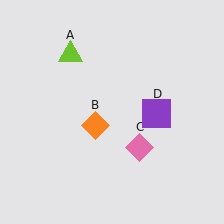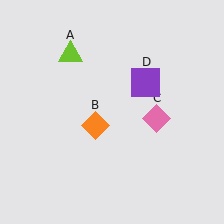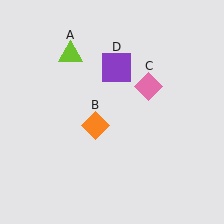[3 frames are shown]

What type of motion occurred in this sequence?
The pink diamond (object C), purple square (object D) rotated counterclockwise around the center of the scene.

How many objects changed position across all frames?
2 objects changed position: pink diamond (object C), purple square (object D).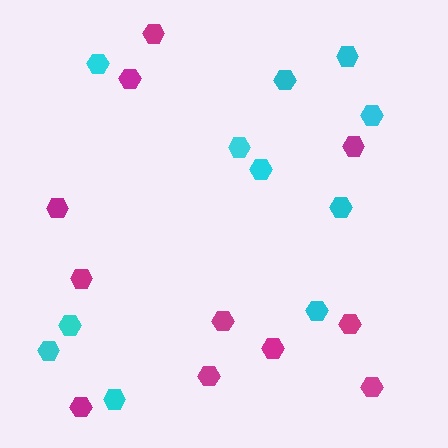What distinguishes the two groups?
There are 2 groups: one group of cyan hexagons (11) and one group of magenta hexagons (11).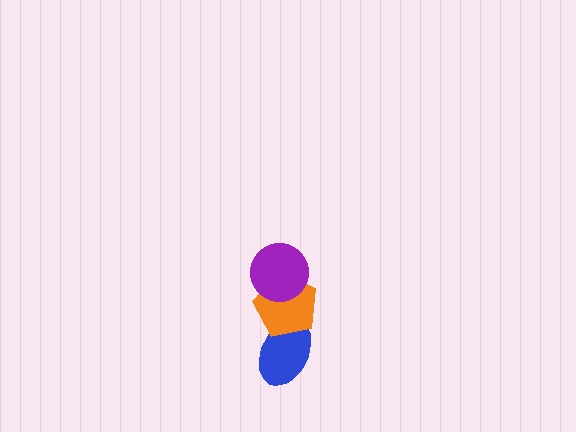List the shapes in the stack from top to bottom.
From top to bottom: the purple circle, the orange pentagon, the blue ellipse.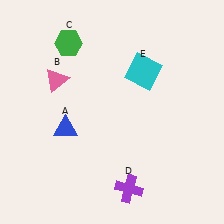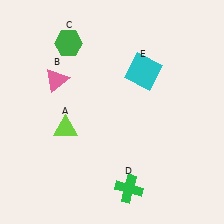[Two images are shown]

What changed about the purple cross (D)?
In Image 1, D is purple. In Image 2, it changed to green.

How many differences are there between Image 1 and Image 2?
There are 2 differences between the two images.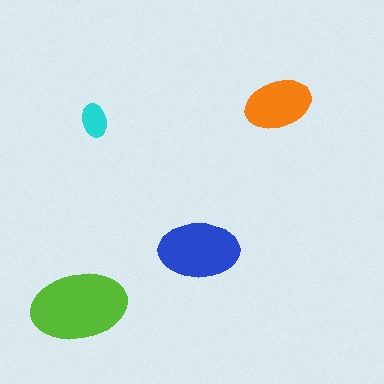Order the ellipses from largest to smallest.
the lime one, the blue one, the orange one, the cyan one.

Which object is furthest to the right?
The orange ellipse is rightmost.